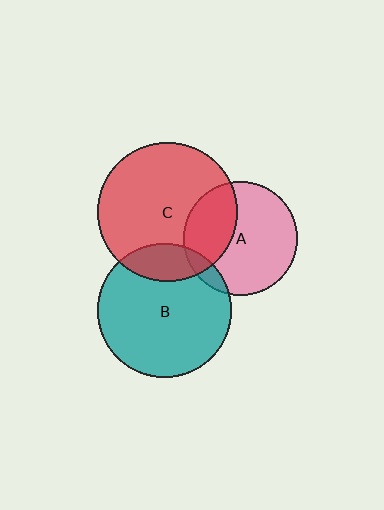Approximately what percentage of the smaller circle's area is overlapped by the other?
Approximately 10%.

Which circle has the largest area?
Circle C (red).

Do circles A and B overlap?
Yes.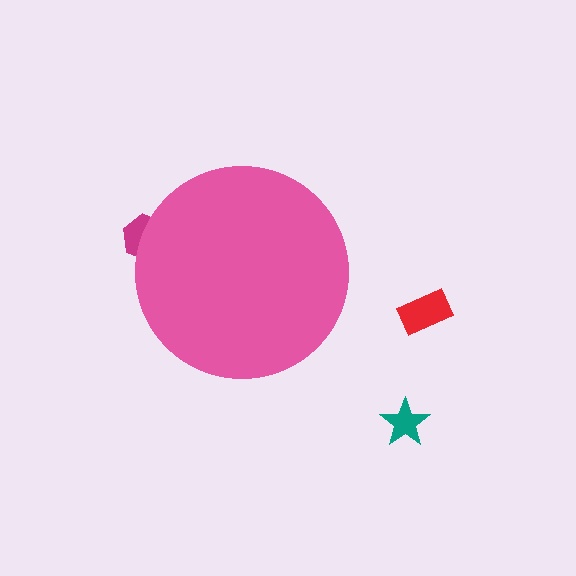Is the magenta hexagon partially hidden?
Yes, the magenta hexagon is partially hidden behind the pink circle.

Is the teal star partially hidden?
No, the teal star is fully visible.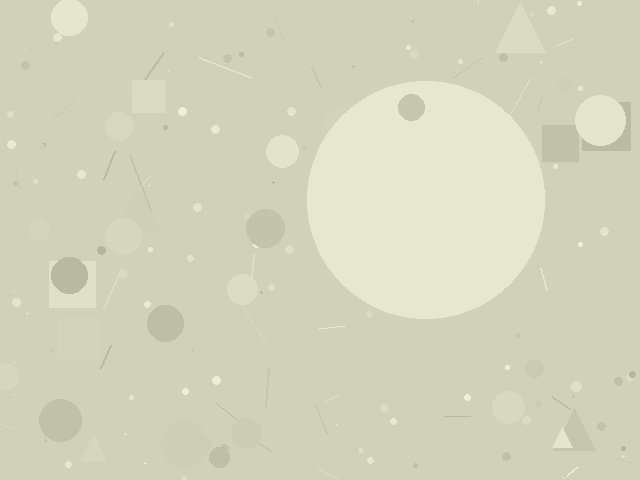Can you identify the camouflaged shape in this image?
The camouflaged shape is a circle.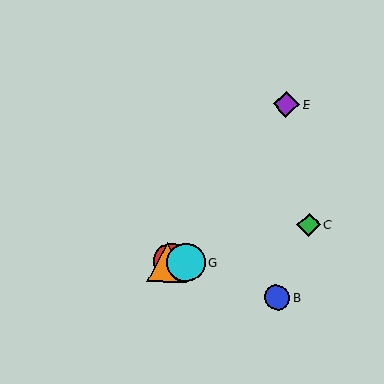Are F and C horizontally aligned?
No, F is at y≈262 and C is at y≈225.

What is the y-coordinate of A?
Object A is at y≈262.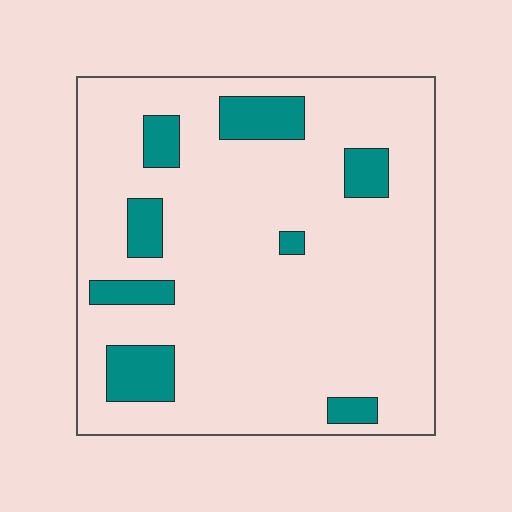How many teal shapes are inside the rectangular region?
8.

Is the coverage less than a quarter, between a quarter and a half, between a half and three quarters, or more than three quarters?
Less than a quarter.